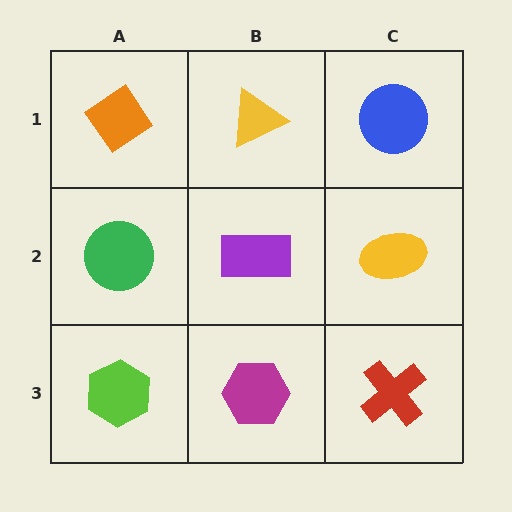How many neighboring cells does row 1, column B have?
3.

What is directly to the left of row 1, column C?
A yellow triangle.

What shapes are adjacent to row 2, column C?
A blue circle (row 1, column C), a red cross (row 3, column C), a purple rectangle (row 2, column B).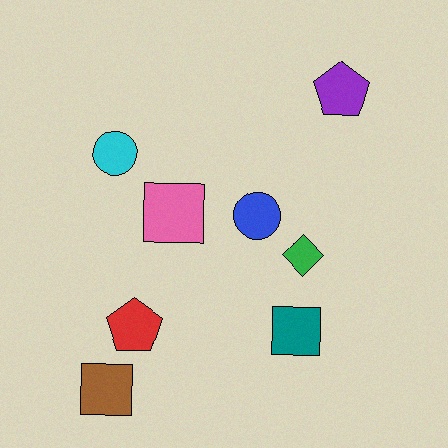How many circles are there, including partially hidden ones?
There are 2 circles.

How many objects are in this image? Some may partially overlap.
There are 8 objects.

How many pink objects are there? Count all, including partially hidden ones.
There is 1 pink object.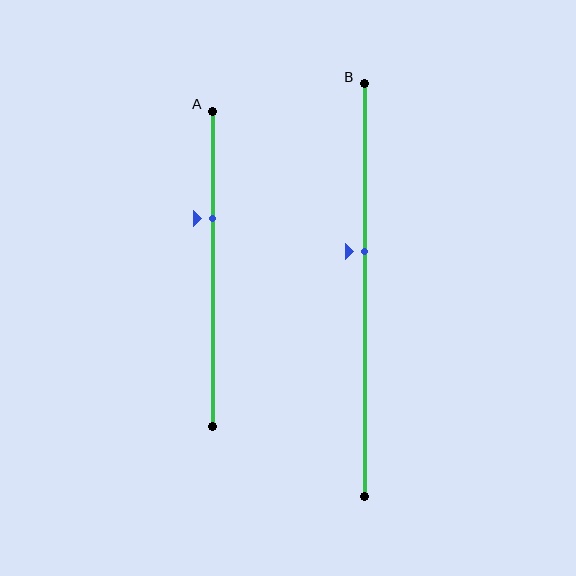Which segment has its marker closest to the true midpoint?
Segment B has its marker closest to the true midpoint.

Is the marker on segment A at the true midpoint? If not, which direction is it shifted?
No, the marker on segment A is shifted upward by about 16% of the segment length.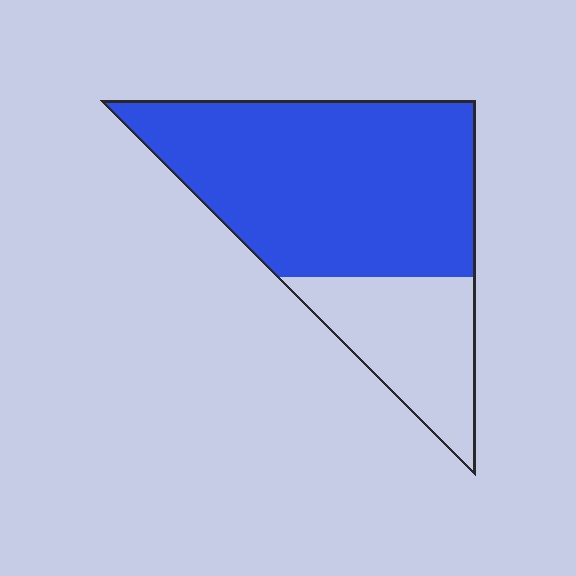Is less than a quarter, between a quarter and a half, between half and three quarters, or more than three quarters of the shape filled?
Between half and three quarters.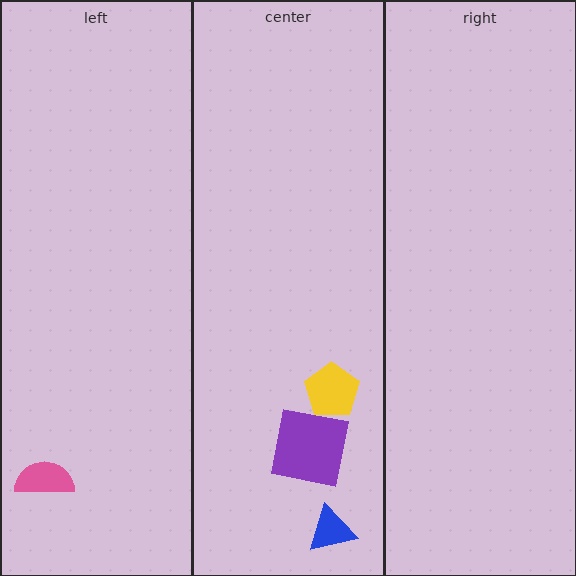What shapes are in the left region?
The pink semicircle.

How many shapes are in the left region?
1.